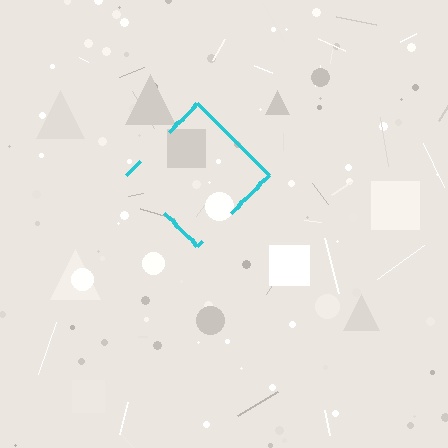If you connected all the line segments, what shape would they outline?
They would outline a diamond.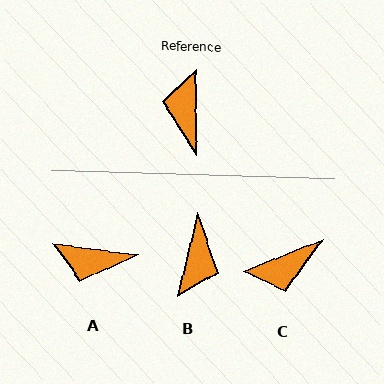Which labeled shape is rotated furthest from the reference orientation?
B, about 165 degrees away.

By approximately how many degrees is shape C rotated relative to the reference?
Approximately 112 degrees counter-clockwise.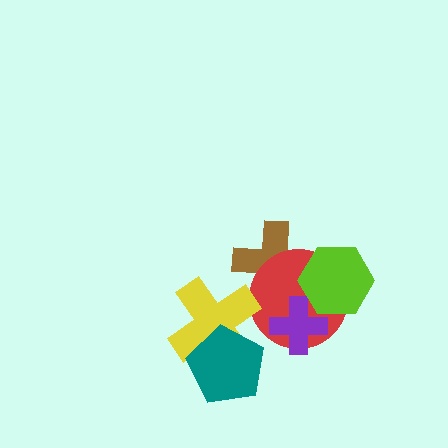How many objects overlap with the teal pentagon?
1 object overlaps with the teal pentagon.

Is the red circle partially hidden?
Yes, it is partially covered by another shape.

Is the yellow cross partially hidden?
Yes, it is partially covered by another shape.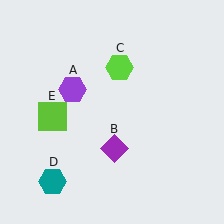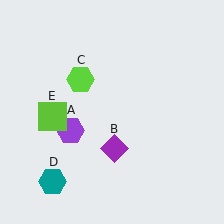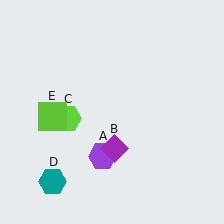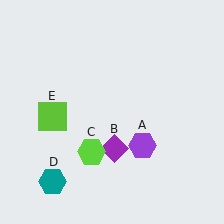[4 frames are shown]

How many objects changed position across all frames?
2 objects changed position: purple hexagon (object A), lime hexagon (object C).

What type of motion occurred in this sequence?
The purple hexagon (object A), lime hexagon (object C) rotated counterclockwise around the center of the scene.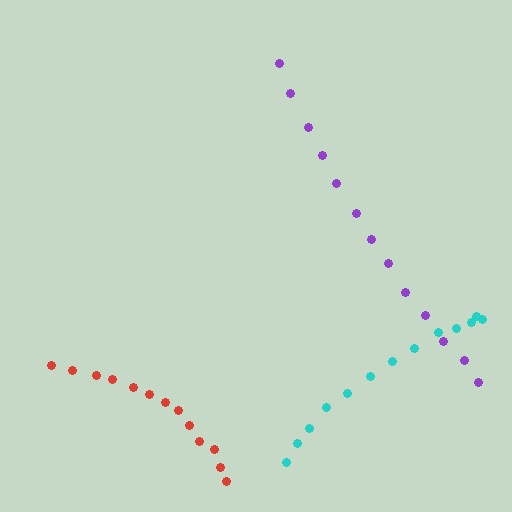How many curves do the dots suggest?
There are 3 distinct paths.